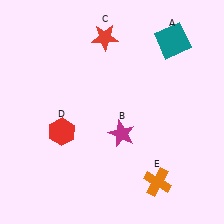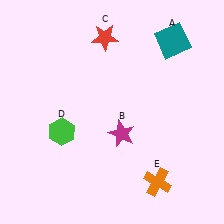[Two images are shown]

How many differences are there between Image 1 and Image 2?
There is 1 difference between the two images.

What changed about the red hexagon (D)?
In Image 1, D is red. In Image 2, it changed to green.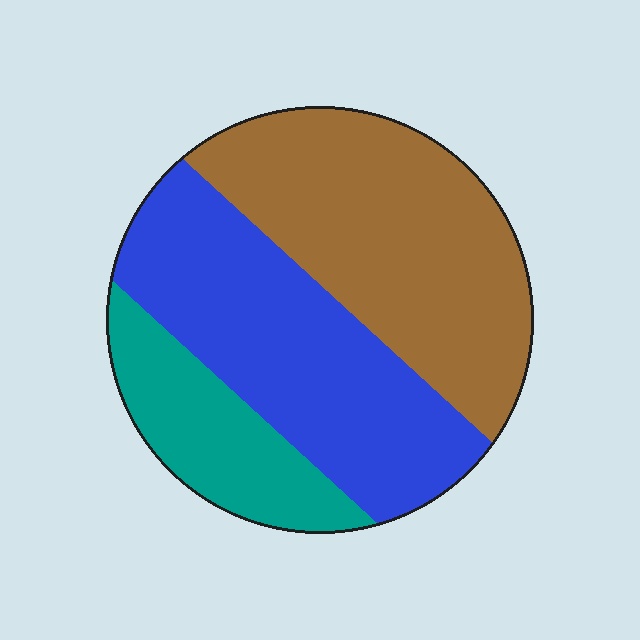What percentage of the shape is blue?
Blue covers 39% of the shape.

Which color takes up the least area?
Teal, at roughly 20%.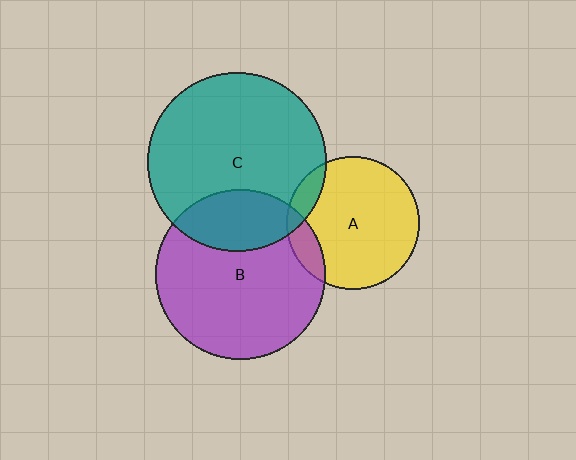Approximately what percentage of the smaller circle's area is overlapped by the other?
Approximately 25%.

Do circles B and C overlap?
Yes.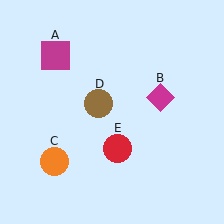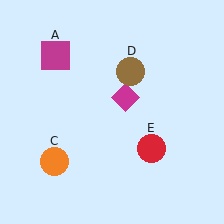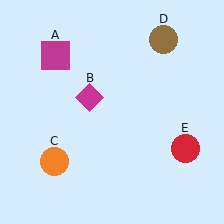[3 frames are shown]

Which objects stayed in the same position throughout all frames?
Magenta square (object A) and orange circle (object C) remained stationary.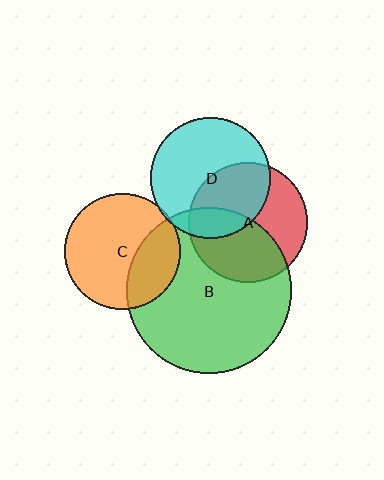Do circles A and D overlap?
Yes.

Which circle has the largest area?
Circle B (green).